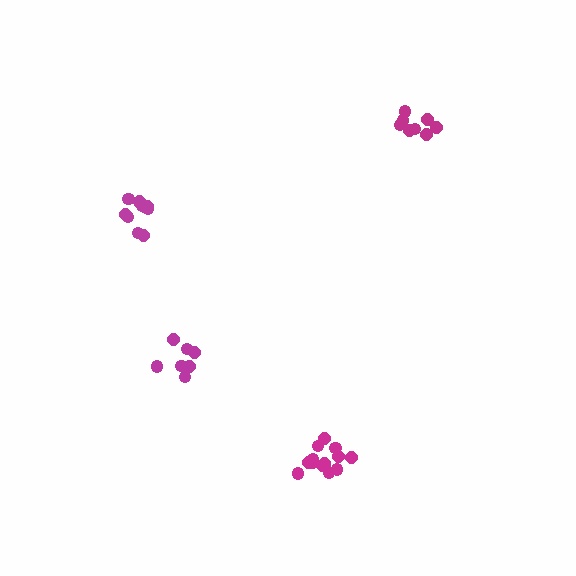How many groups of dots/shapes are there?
There are 4 groups.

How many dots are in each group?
Group 1: 13 dots, Group 2: 7 dots, Group 3: 8 dots, Group 4: 11 dots (39 total).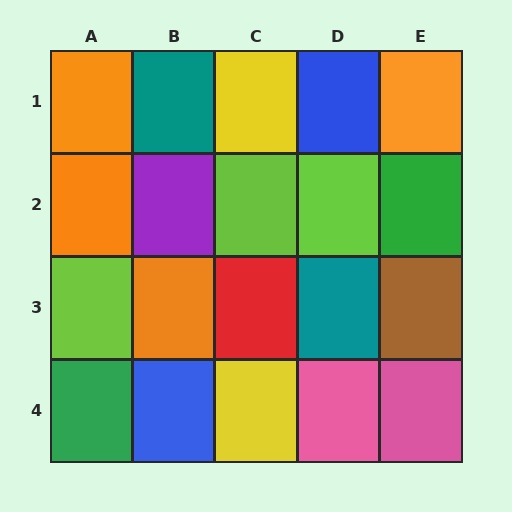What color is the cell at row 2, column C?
Lime.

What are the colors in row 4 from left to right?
Green, blue, yellow, pink, pink.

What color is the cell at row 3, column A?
Lime.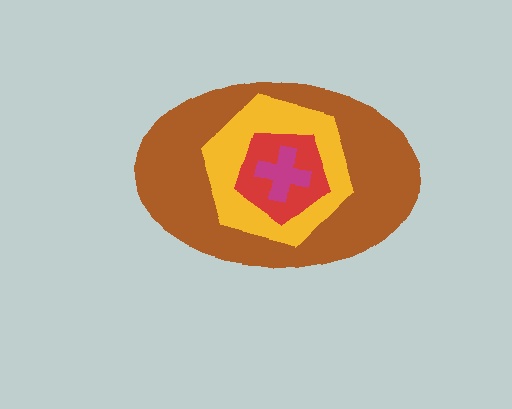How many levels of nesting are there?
4.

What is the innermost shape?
The magenta cross.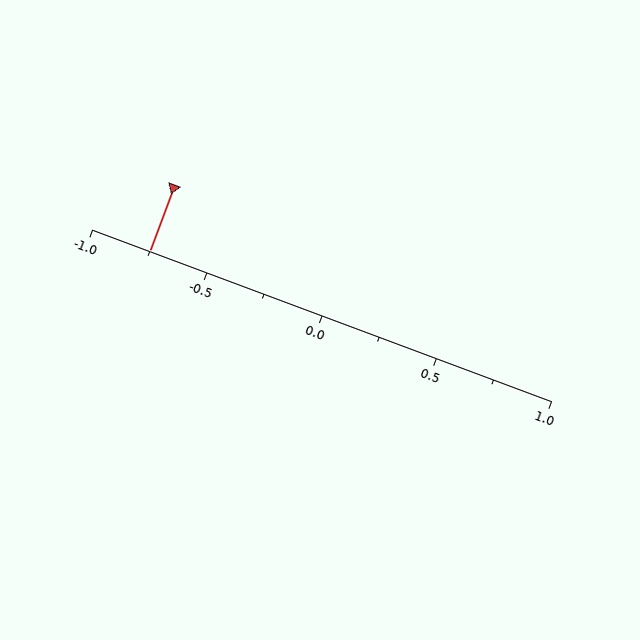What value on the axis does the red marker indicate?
The marker indicates approximately -0.75.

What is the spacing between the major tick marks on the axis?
The major ticks are spaced 0.5 apart.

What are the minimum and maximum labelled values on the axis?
The axis runs from -1.0 to 1.0.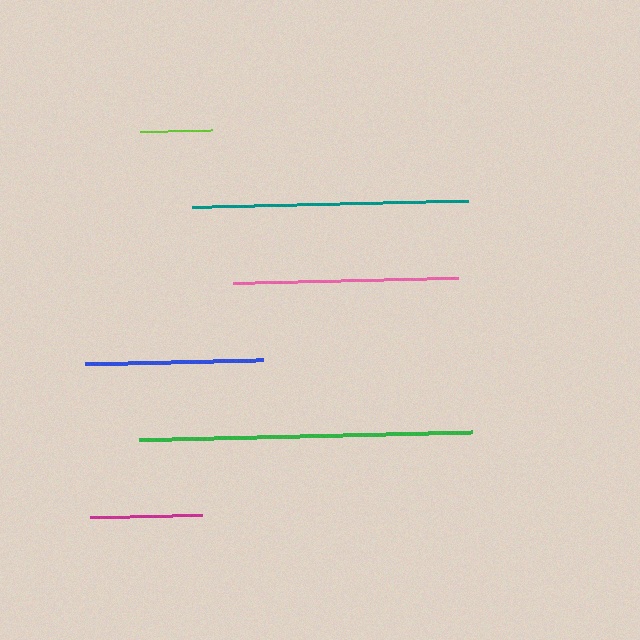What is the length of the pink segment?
The pink segment is approximately 225 pixels long.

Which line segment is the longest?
The green line is the longest at approximately 333 pixels.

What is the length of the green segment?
The green segment is approximately 333 pixels long.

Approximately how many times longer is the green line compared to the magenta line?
The green line is approximately 3.0 times the length of the magenta line.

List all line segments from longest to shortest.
From longest to shortest: green, teal, pink, blue, magenta, lime.